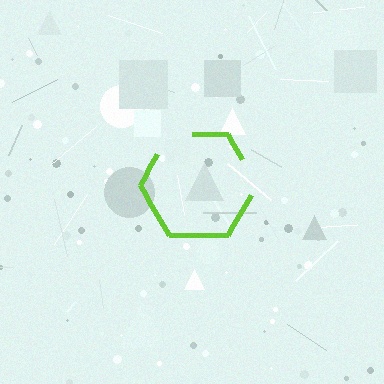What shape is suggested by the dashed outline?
The dashed outline suggests a hexagon.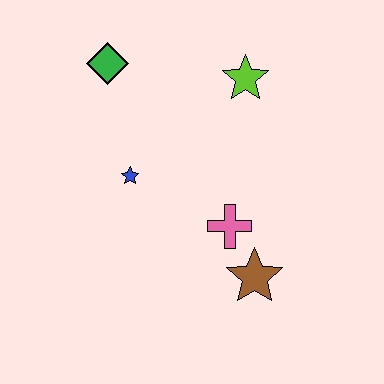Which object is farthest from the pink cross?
The green diamond is farthest from the pink cross.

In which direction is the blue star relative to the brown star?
The blue star is to the left of the brown star.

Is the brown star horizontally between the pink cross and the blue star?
No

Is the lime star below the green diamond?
Yes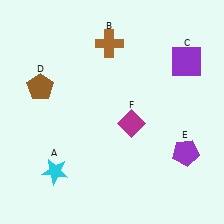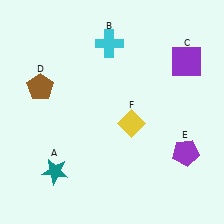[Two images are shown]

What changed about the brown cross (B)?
In Image 1, B is brown. In Image 2, it changed to cyan.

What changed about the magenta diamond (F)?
In Image 1, F is magenta. In Image 2, it changed to yellow.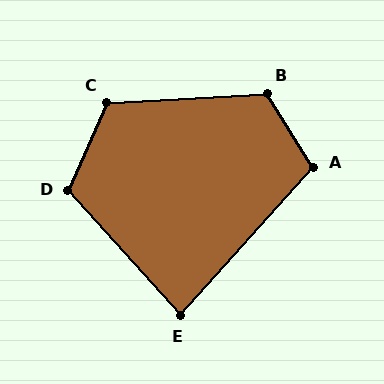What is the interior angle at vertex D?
Approximately 115 degrees (obtuse).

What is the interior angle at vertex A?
Approximately 106 degrees (obtuse).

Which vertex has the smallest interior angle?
E, at approximately 84 degrees.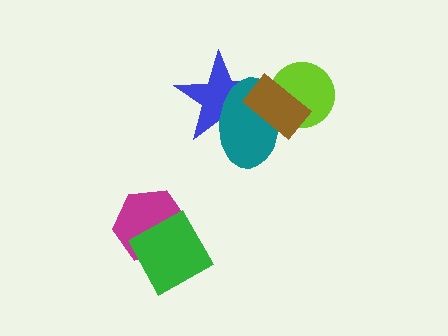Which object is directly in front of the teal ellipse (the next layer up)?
The lime circle is directly in front of the teal ellipse.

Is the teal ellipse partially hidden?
Yes, it is partially covered by another shape.